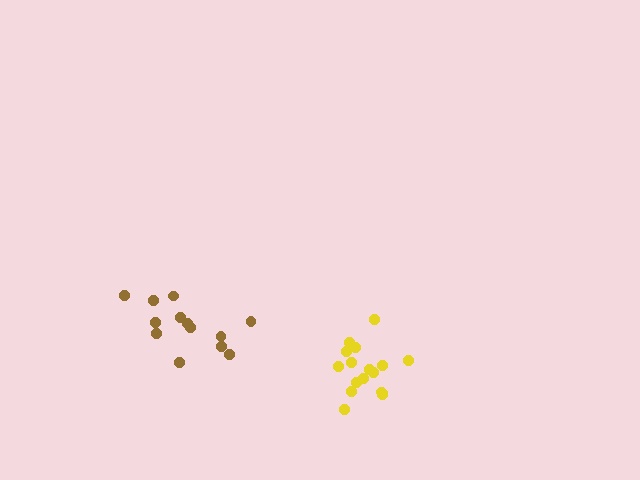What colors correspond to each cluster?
The clusters are colored: brown, yellow.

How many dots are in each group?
Group 1: 13 dots, Group 2: 17 dots (30 total).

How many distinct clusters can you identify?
There are 2 distinct clusters.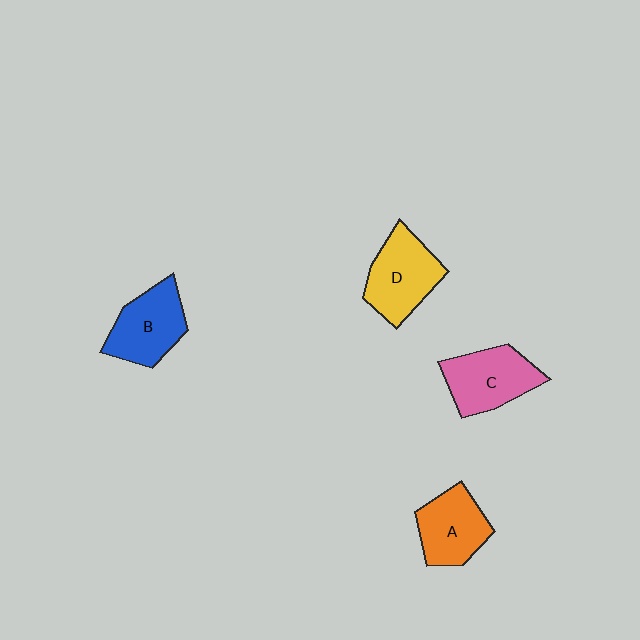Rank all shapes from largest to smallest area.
From largest to smallest: D (yellow), C (pink), B (blue), A (orange).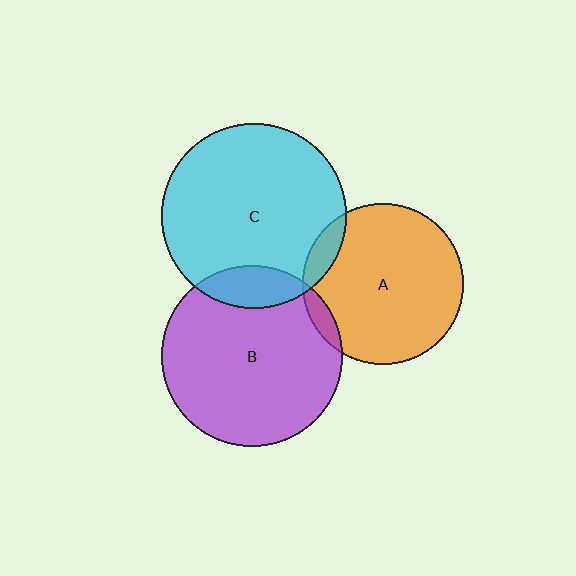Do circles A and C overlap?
Yes.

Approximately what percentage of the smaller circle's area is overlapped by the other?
Approximately 10%.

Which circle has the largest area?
Circle C (cyan).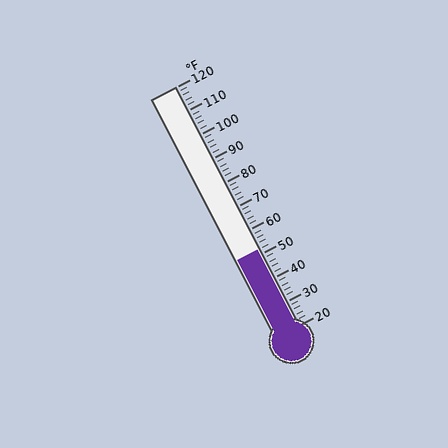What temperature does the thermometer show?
The thermometer shows approximately 52°F.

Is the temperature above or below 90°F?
The temperature is below 90°F.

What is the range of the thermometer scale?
The thermometer scale ranges from 20°F to 120°F.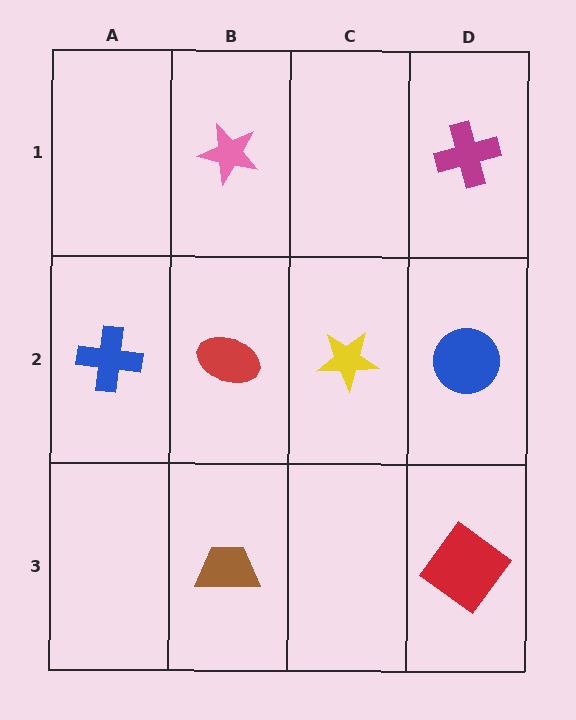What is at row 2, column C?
A yellow star.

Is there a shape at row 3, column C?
No, that cell is empty.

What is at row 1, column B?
A pink star.